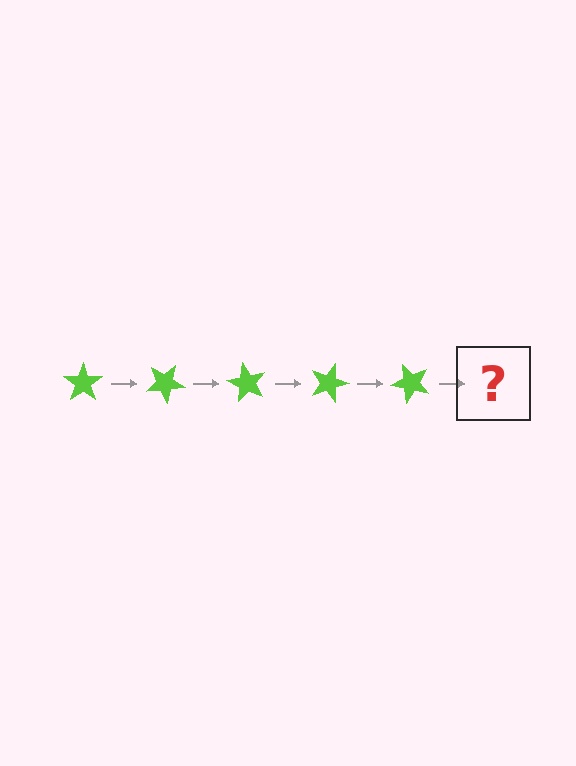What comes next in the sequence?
The next element should be a lime star rotated 150 degrees.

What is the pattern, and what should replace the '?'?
The pattern is that the star rotates 30 degrees each step. The '?' should be a lime star rotated 150 degrees.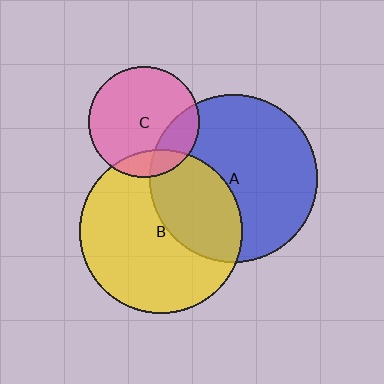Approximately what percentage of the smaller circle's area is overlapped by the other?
Approximately 15%.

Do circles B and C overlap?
Yes.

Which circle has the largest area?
Circle A (blue).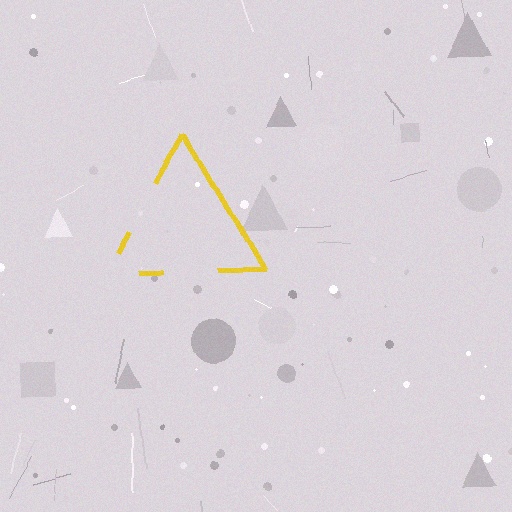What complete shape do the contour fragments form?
The contour fragments form a triangle.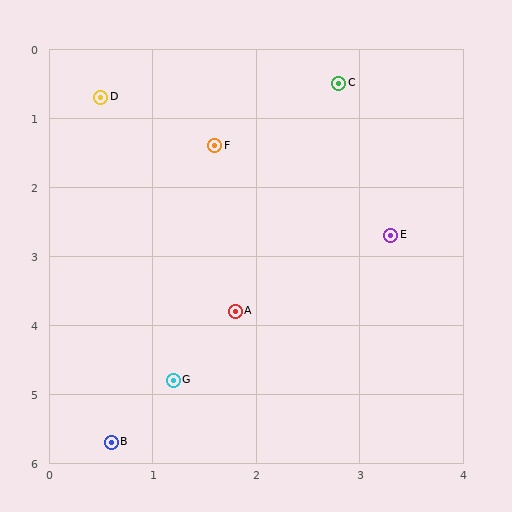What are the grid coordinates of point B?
Point B is at approximately (0.6, 5.7).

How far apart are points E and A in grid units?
Points E and A are about 1.9 grid units apart.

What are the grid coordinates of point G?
Point G is at approximately (1.2, 4.8).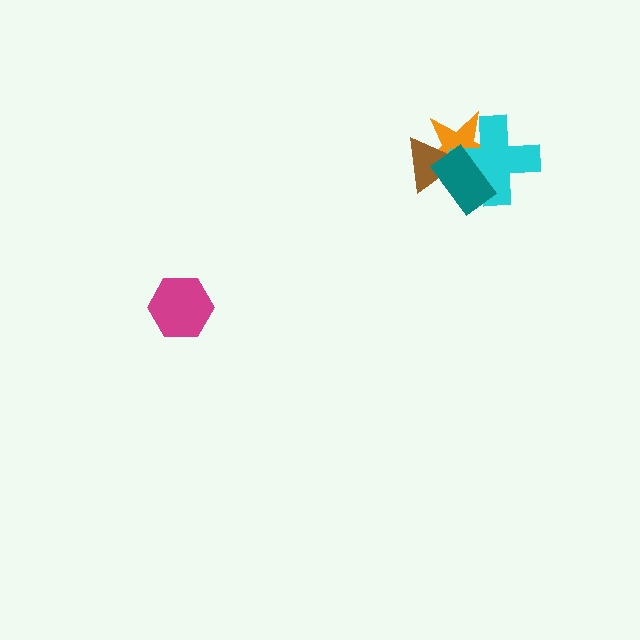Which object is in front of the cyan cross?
The teal rectangle is in front of the cyan cross.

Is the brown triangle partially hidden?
Yes, it is partially covered by another shape.